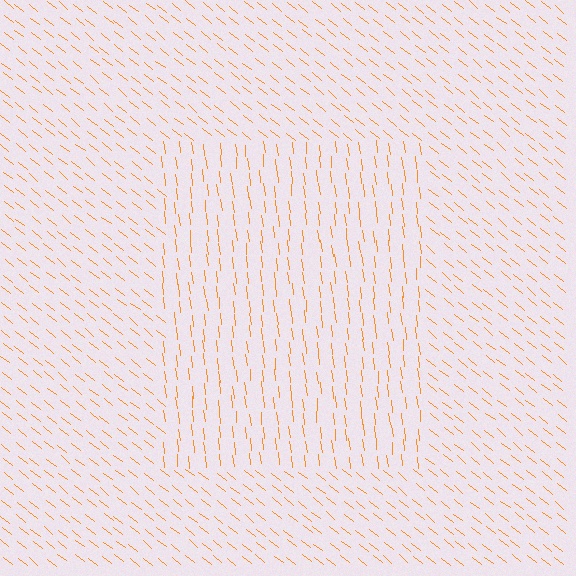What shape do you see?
I see a rectangle.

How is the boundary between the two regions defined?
The boundary is defined purely by a change in line orientation (approximately 45 degrees difference). All lines are the same color and thickness.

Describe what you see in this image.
The image is filled with small orange line segments. A rectangle region in the image has lines oriented differently from the surrounding lines, creating a visible texture boundary.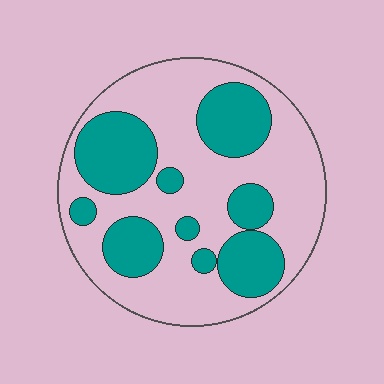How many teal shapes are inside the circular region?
9.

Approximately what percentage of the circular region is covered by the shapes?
Approximately 35%.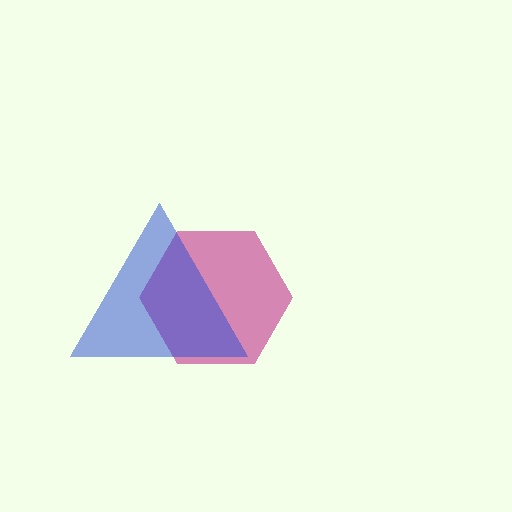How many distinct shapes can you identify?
There are 2 distinct shapes: a magenta hexagon, a blue triangle.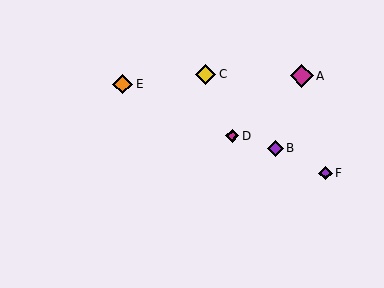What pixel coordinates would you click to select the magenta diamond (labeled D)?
Click at (232, 136) to select the magenta diamond D.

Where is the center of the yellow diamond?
The center of the yellow diamond is at (206, 74).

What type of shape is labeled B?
Shape B is a purple diamond.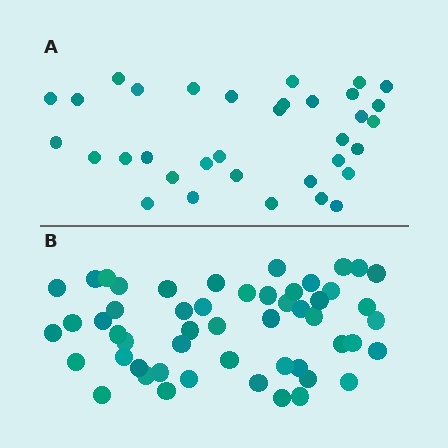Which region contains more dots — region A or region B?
Region B (the bottom region) has more dots.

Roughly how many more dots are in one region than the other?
Region B has approximately 20 more dots than region A.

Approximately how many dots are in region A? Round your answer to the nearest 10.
About 30 dots. (The exact count is 34, which rounds to 30.)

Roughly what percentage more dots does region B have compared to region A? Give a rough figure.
About 55% more.